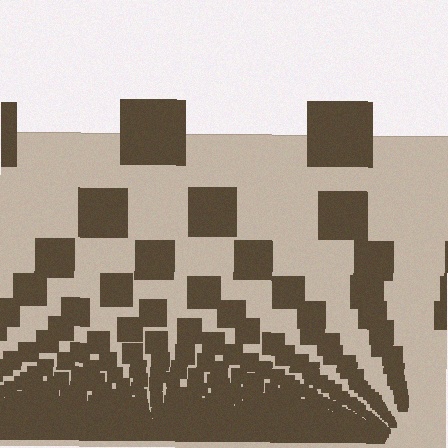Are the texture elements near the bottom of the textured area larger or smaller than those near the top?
Smaller. The gradient is inverted — elements near the bottom are smaller and denser.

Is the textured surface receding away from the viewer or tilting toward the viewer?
The surface appears to tilt toward the viewer. Texture elements get larger and sparser toward the top.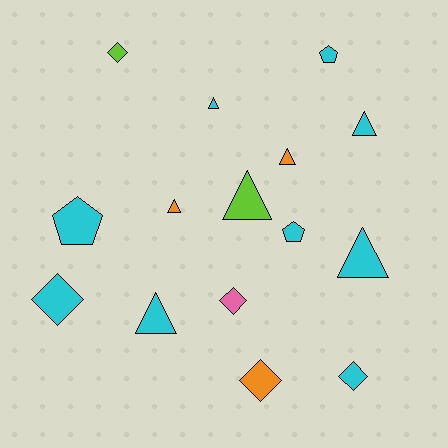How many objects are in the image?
There are 15 objects.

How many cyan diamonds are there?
There are 2 cyan diamonds.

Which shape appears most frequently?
Triangle, with 7 objects.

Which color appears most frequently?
Cyan, with 9 objects.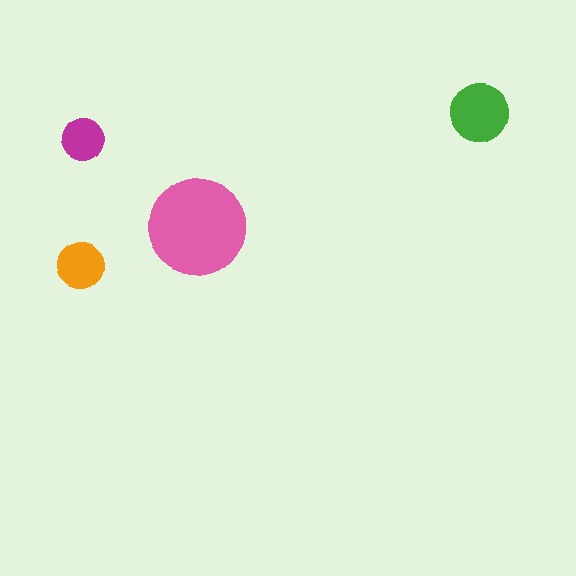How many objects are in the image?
There are 4 objects in the image.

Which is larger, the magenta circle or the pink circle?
The pink one.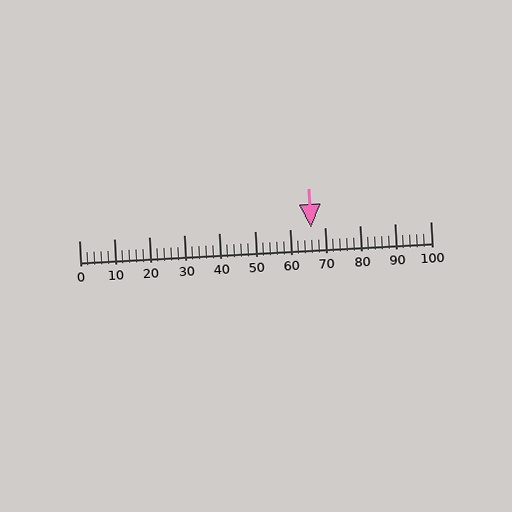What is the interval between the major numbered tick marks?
The major tick marks are spaced 10 units apart.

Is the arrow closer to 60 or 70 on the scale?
The arrow is closer to 70.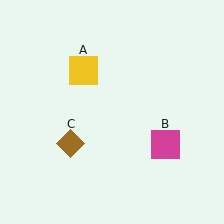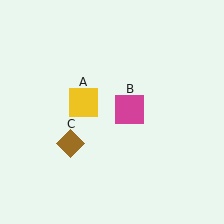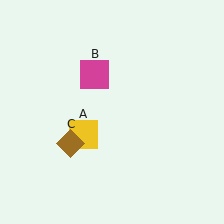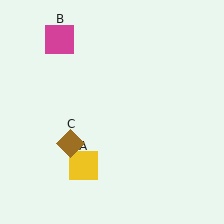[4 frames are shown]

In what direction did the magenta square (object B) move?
The magenta square (object B) moved up and to the left.